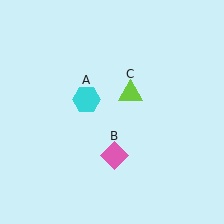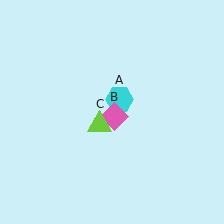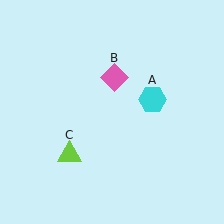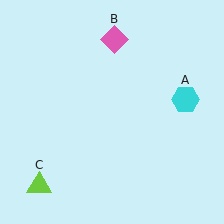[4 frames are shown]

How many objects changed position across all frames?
3 objects changed position: cyan hexagon (object A), pink diamond (object B), lime triangle (object C).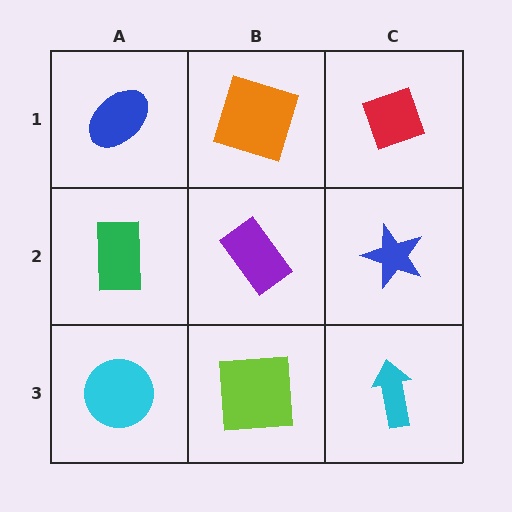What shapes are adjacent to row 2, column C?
A red diamond (row 1, column C), a cyan arrow (row 3, column C), a purple rectangle (row 2, column B).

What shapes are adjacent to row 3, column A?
A green rectangle (row 2, column A), a lime square (row 3, column B).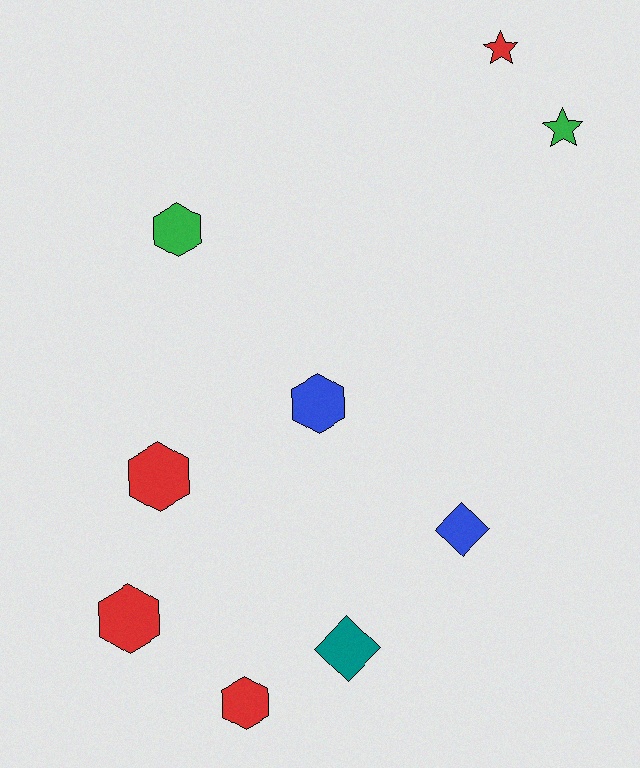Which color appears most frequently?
Red, with 4 objects.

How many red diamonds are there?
There are no red diamonds.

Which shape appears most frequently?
Hexagon, with 5 objects.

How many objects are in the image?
There are 9 objects.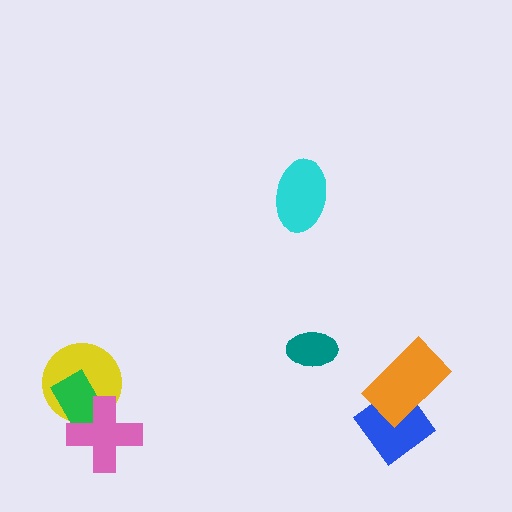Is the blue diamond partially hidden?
Yes, it is partially covered by another shape.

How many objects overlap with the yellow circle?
2 objects overlap with the yellow circle.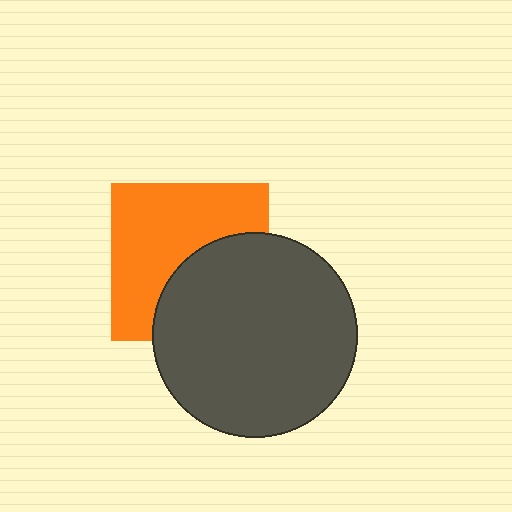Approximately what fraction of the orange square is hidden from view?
Roughly 42% of the orange square is hidden behind the dark gray circle.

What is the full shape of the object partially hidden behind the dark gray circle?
The partially hidden object is an orange square.